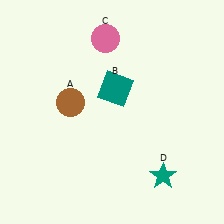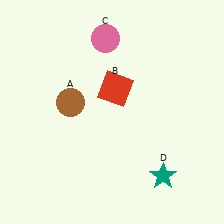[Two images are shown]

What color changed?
The square (B) changed from teal in Image 1 to red in Image 2.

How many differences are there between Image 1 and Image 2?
There is 1 difference between the two images.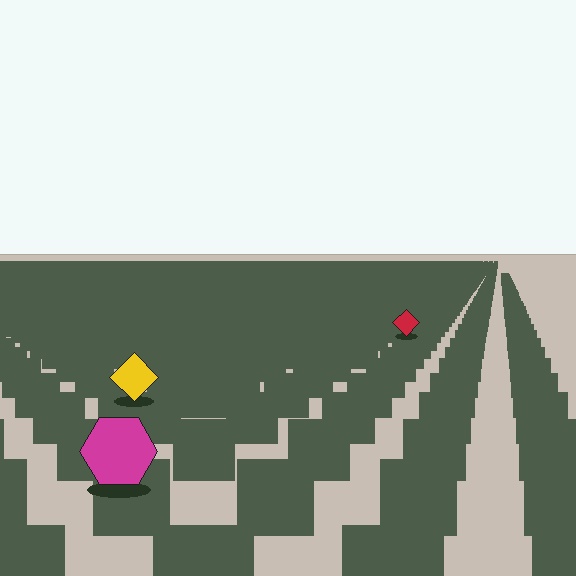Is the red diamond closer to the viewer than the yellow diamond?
No. The yellow diamond is closer — you can tell from the texture gradient: the ground texture is coarser near it.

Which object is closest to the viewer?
The magenta hexagon is closest. The texture marks near it are larger and more spread out.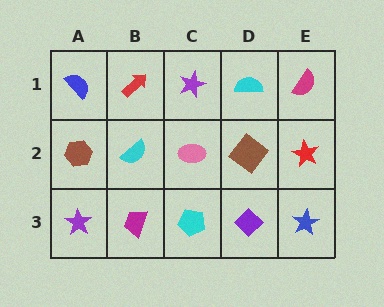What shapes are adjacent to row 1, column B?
A cyan semicircle (row 2, column B), a blue semicircle (row 1, column A), a purple star (row 1, column C).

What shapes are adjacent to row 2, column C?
A purple star (row 1, column C), a cyan pentagon (row 3, column C), a cyan semicircle (row 2, column B), a brown diamond (row 2, column D).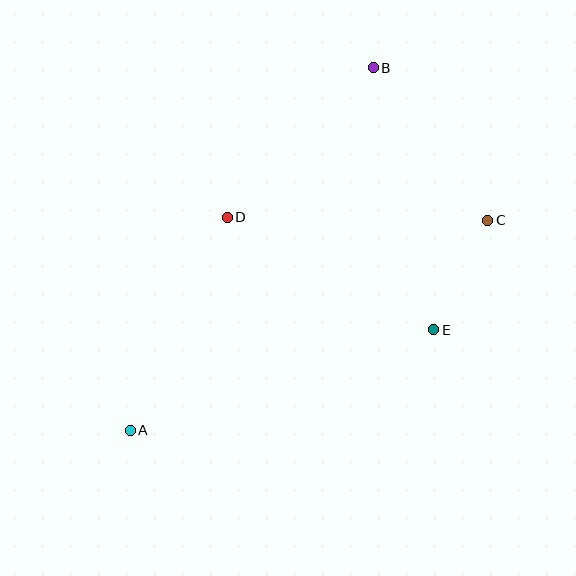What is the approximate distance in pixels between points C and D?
The distance between C and D is approximately 260 pixels.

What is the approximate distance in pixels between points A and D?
The distance between A and D is approximately 234 pixels.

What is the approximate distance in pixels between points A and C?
The distance between A and C is approximately 415 pixels.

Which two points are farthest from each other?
Points A and B are farthest from each other.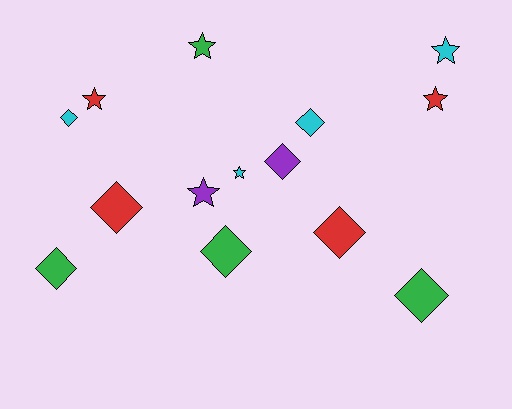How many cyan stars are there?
There are 2 cyan stars.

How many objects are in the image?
There are 14 objects.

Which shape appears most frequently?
Diamond, with 8 objects.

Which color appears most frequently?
Red, with 4 objects.